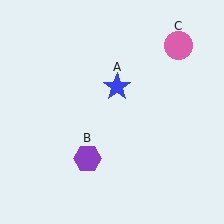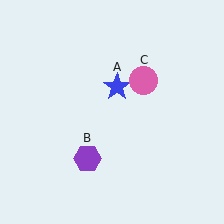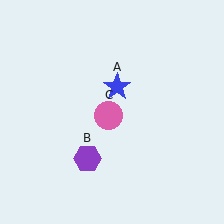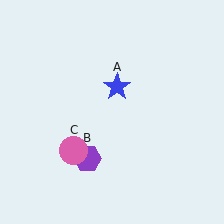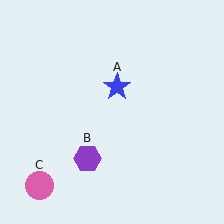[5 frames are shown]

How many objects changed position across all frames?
1 object changed position: pink circle (object C).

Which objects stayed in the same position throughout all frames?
Blue star (object A) and purple hexagon (object B) remained stationary.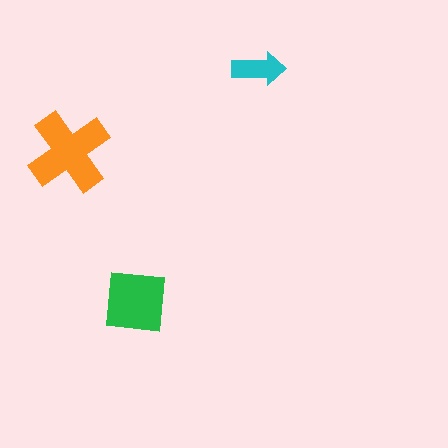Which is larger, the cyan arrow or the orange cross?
The orange cross.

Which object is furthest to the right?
The cyan arrow is rightmost.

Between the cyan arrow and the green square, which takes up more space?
The green square.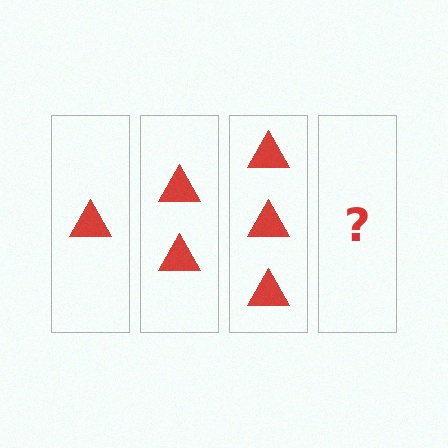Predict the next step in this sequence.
The next step is 4 triangles.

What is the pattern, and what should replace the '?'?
The pattern is that each step adds one more triangle. The '?' should be 4 triangles.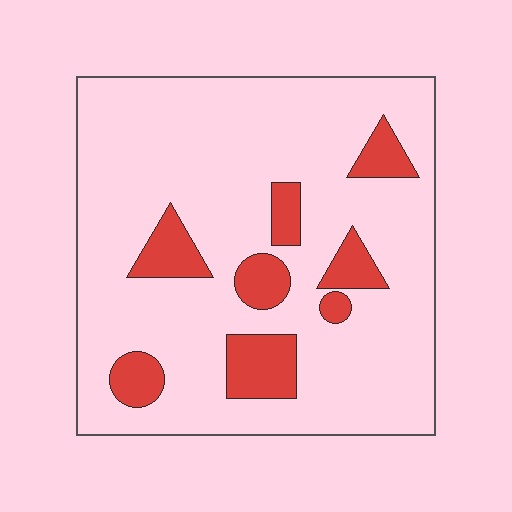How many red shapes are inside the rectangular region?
8.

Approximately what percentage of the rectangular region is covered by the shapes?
Approximately 15%.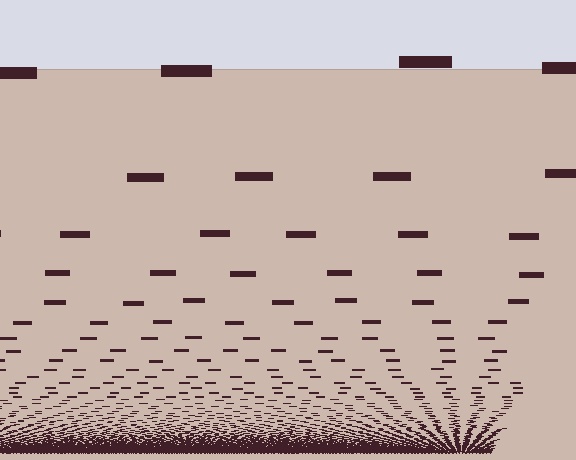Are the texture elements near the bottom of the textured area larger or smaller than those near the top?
Smaller. The gradient is inverted — elements near the bottom are smaller and denser.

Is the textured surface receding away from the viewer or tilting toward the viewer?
The surface appears to tilt toward the viewer. Texture elements get larger and sparser toward the top.